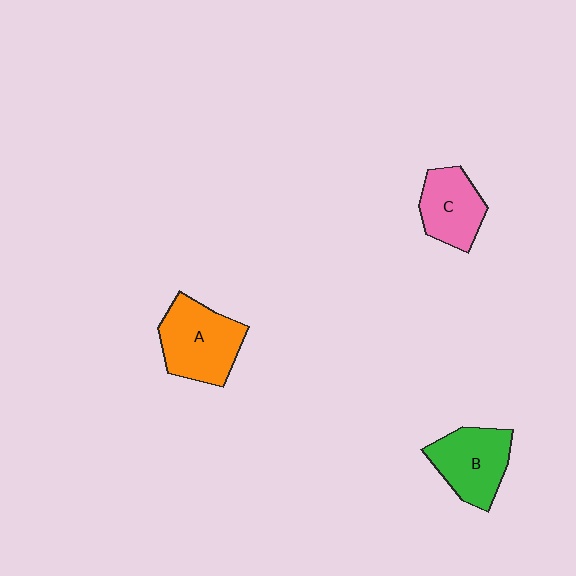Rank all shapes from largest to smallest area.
From largest to smallest: A (orange), B (green), C (pink).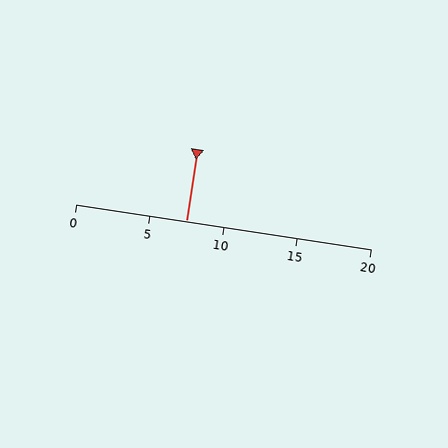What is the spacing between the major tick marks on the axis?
The major ticks are spaced 5 apart.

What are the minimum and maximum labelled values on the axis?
The axis runs from 0 to 20.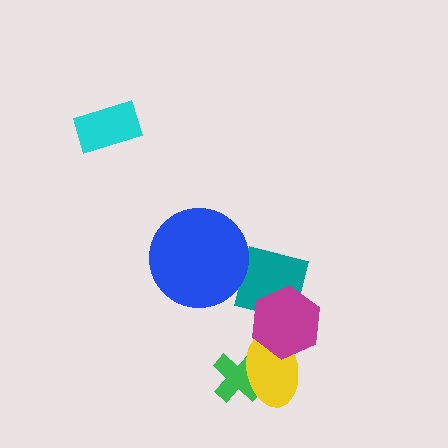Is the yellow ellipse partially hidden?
Yes, it is partially covered by another shape.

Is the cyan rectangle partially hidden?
No, no other shape covers it.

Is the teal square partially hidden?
Yes, it is partially covered by another shape.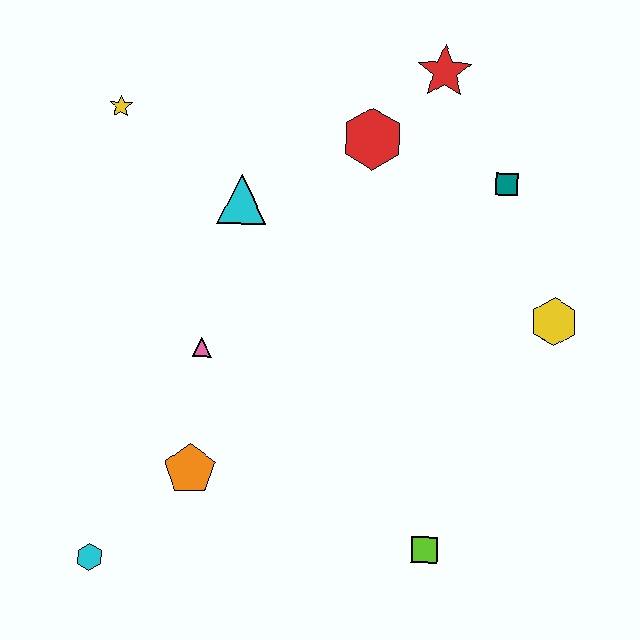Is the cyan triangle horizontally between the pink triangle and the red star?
Yes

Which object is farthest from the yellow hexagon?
The cyan hexagon is farthest from the yellow hexagon.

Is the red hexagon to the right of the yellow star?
Yes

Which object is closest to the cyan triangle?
The red hexagon is closest to the cyan triangle.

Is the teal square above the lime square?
Yes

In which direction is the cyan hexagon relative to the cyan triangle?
The cyan hexagon is below the cyan triangle.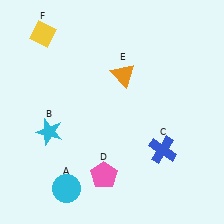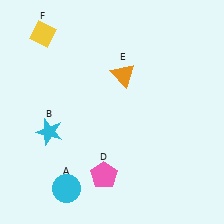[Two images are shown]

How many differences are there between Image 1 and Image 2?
There is 1 difference between the two images.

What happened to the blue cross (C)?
The blue cross (C) was removed in Image 2. It was in the bottom-right area of Image 1.